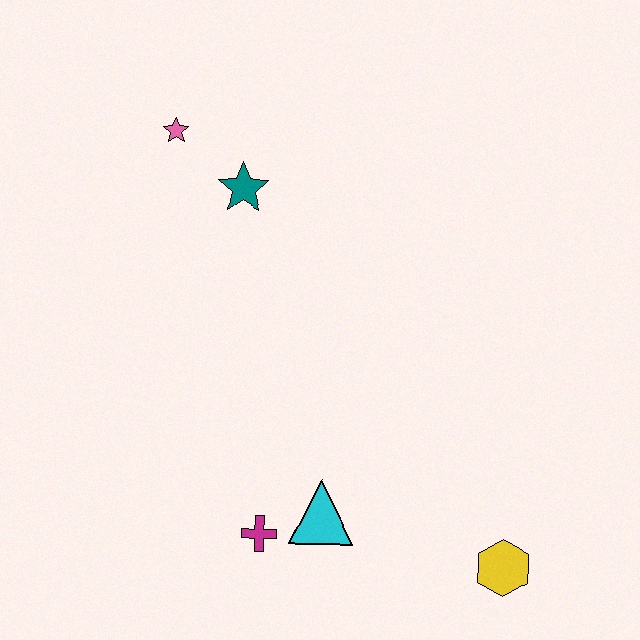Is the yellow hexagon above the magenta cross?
No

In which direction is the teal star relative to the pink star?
The teal star is to the right of the pink star.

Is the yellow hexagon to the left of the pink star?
No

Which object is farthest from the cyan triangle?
The pink star is farthest from the cyan triangle.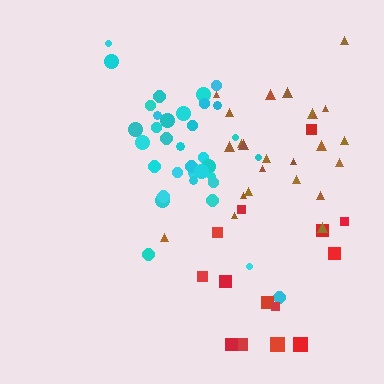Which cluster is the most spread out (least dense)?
Red.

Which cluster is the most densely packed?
Cyan.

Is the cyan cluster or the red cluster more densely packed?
Cyan.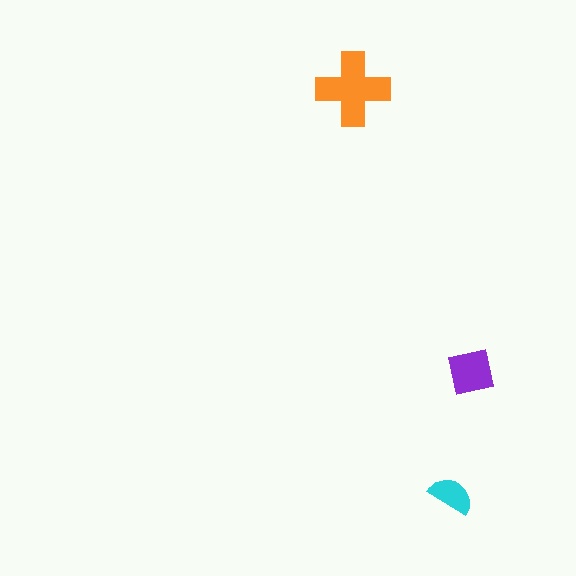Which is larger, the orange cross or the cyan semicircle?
The orange cross.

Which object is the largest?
The orange cross.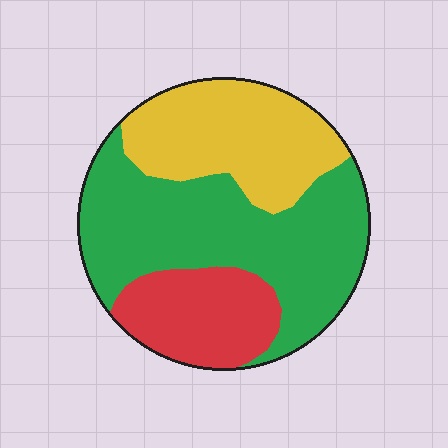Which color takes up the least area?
Red, at roughly 20%.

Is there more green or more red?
Green.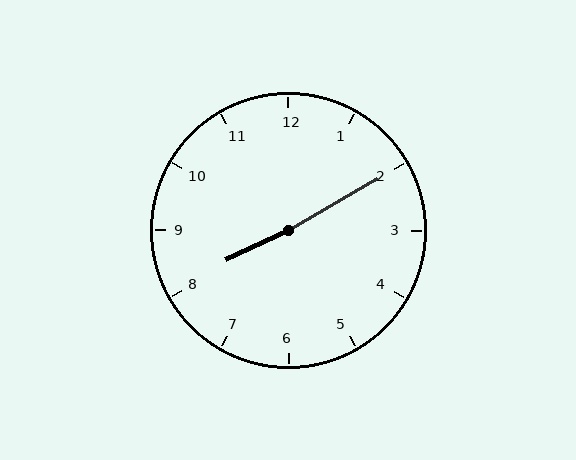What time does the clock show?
8:10.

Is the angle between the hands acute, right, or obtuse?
It is obtuse.